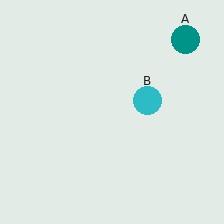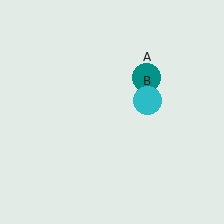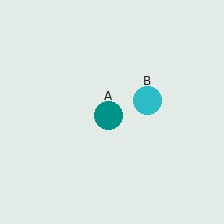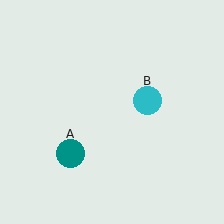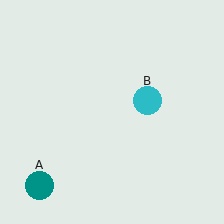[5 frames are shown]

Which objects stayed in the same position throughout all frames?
Cyan circle (object B) remained stationary.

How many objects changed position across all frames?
1 object changed position: teal circle (object A).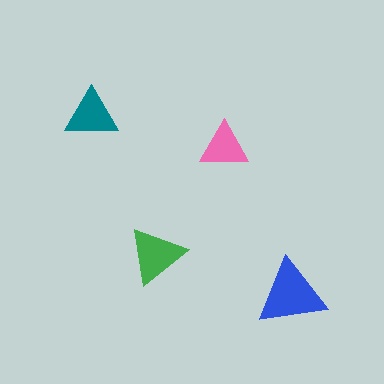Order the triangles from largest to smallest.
the blue one, the green one, the teal one, the pink one.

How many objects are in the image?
There are 4 objects in the image.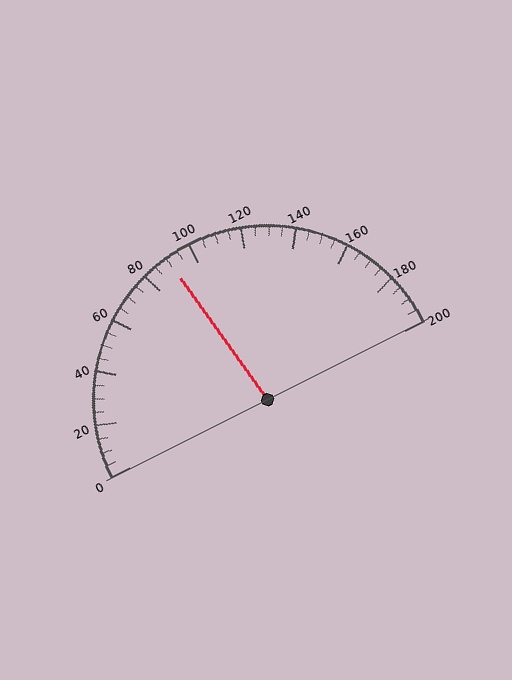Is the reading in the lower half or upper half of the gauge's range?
The reading is in the lower half of the range (0 to 200).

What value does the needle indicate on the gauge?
The needle indicates approximately 90.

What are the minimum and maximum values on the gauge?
The gauge ranges from 0 to 200.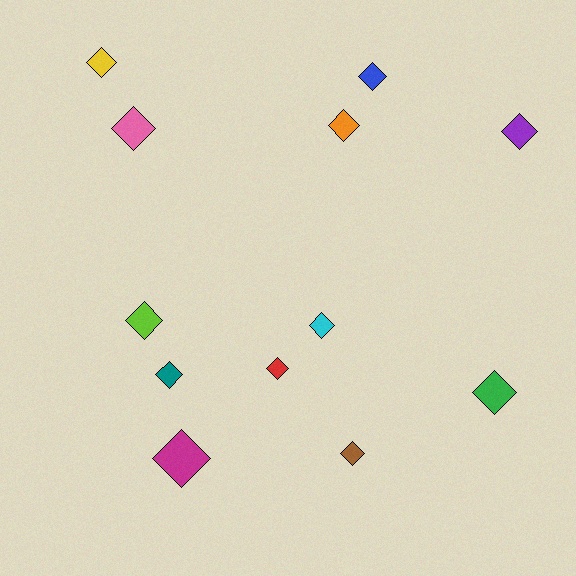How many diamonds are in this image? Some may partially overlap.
There are 12 diamonds.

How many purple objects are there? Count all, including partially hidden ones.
There is 1 purple object.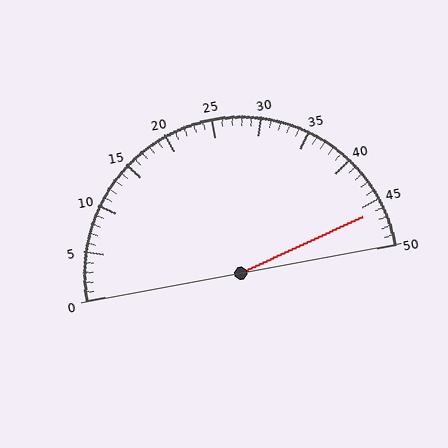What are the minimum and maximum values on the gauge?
The gauge ranges from 0 to 50.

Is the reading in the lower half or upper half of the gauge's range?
The reading is in the upper half of the range (0 to 50).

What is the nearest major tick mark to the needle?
The nearest major tick mark is 45.